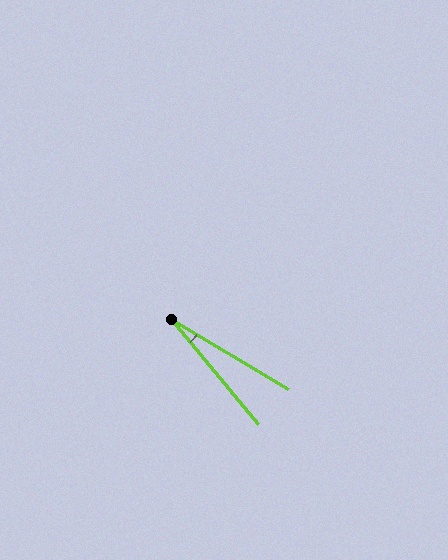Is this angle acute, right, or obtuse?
It is acute.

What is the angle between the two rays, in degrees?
Approximately 19 degrees.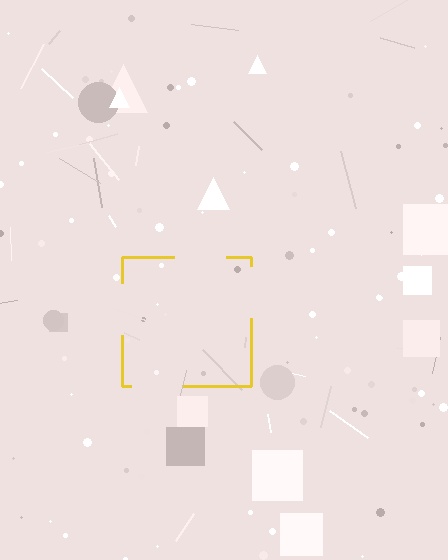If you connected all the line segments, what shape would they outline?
They would outline a square.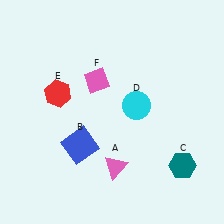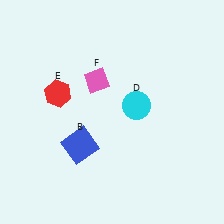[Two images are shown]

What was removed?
The teal hexagon (C), the pink triangle (A) were removed in Image 2.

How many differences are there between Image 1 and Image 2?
There are 2 differences between the two images.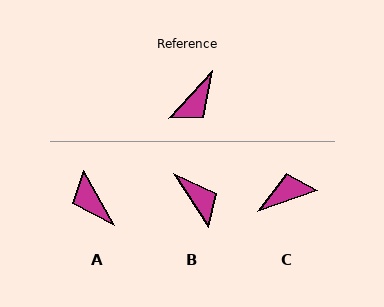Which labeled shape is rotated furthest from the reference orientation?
C, about 152 degrees away.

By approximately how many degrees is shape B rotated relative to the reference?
Approximately 76 degrees counter-clockwise.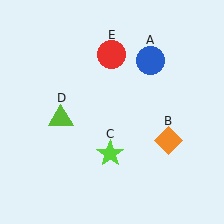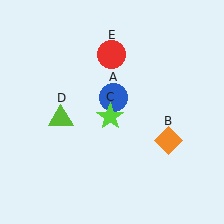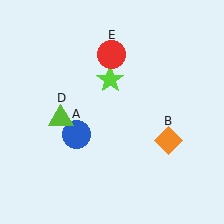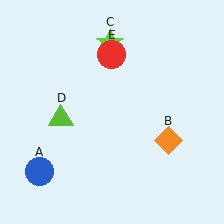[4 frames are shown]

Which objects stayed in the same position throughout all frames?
Orange diamond (object B) and lime triangle (object D) and red circle (object E) remained stationary.